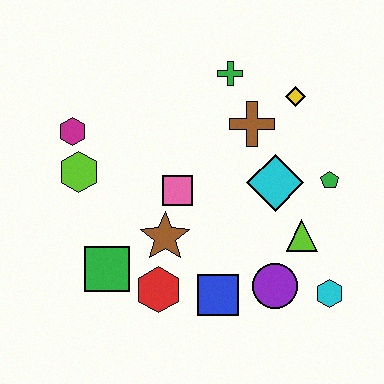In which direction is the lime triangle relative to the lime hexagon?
The lime triangle is to the right of the lime hexagon.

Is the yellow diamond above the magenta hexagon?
Yes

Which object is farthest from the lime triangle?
The magenta hexagon is farthest from the lime triangle.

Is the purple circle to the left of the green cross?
No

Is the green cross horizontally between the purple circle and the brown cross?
No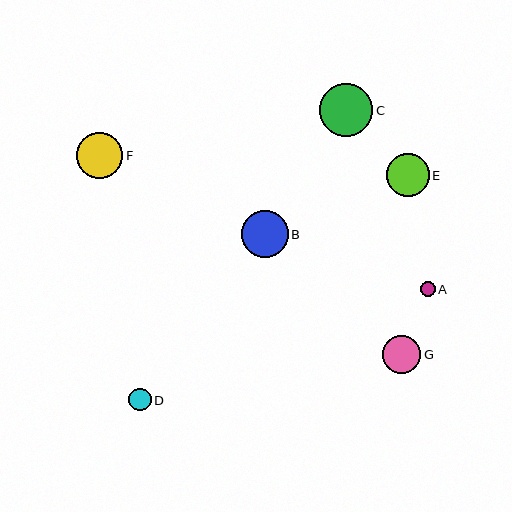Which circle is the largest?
Circle C is the largest with a size of approximately 54 pixels.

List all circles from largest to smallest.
From largest to smallest: C, B, F, E, G, D, A.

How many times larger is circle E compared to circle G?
Circle E is approximately 1.1 times the size of circle G.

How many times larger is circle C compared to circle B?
Circle C is approximately 1.1 times the size of circle B.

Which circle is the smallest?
Circle A is the smallest with a size of approximately 15 pixels.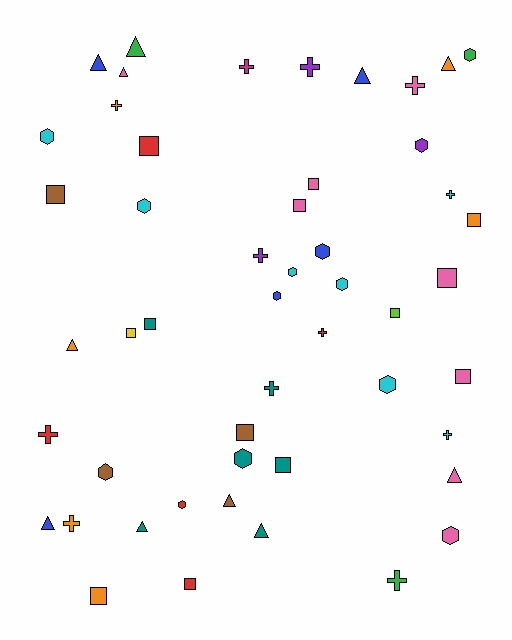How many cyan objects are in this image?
There are 7 cyan objects.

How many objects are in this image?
There are 50 objects.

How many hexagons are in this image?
There are 13 hexagons.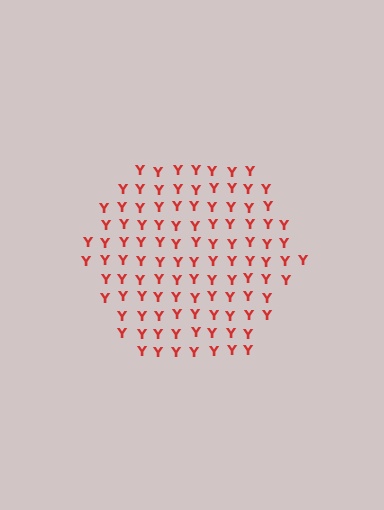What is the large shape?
The large shape is a hexagon.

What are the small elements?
The small elements are letter Y's.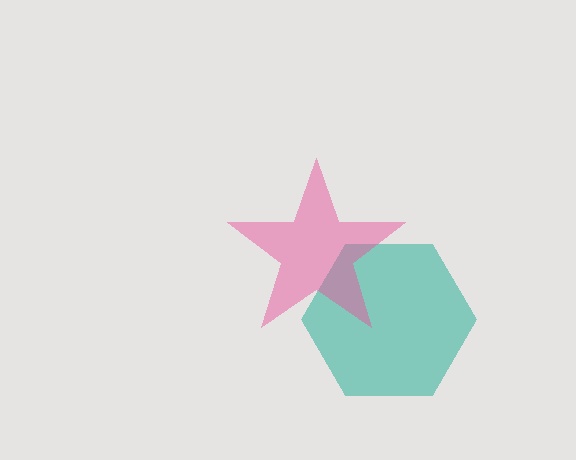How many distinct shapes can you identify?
There are 2 distinct shapes: a teal hexagon, a pink star.